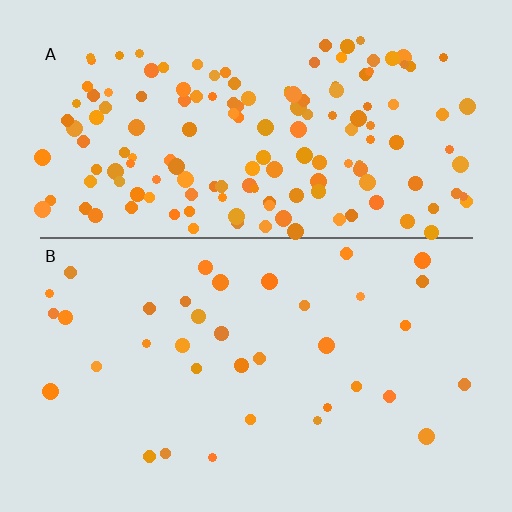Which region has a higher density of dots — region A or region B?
A (the top).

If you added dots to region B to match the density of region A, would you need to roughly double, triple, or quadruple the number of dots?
Approximately quadruple.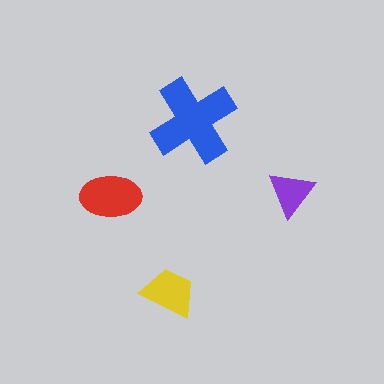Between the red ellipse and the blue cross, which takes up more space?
The blue cross.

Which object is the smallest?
The purple triangle.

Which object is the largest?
The blue cross.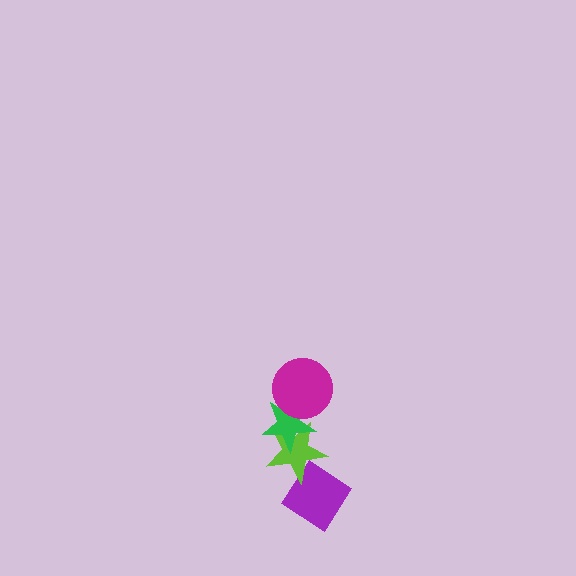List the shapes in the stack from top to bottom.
From top to bottom: the magenta circle, the green star, the lime star, the purple diamond.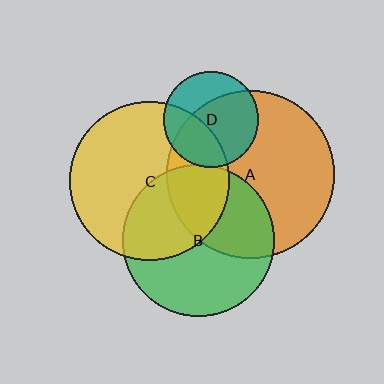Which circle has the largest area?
Circle A (orange).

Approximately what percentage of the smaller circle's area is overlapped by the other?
Approximately 40%.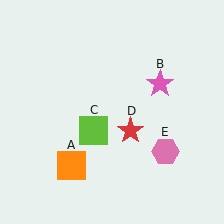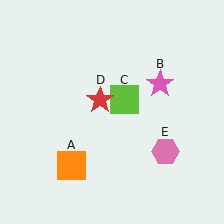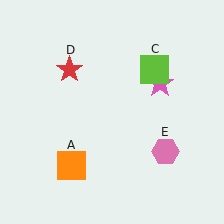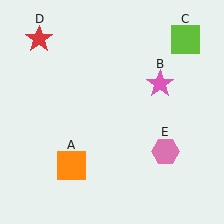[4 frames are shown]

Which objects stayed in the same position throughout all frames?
Orange square (object A) and pink star (object B) and pink hexagon (object E) remained stationary.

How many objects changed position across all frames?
2 objects changed position: lime square (object C), red star (object D).